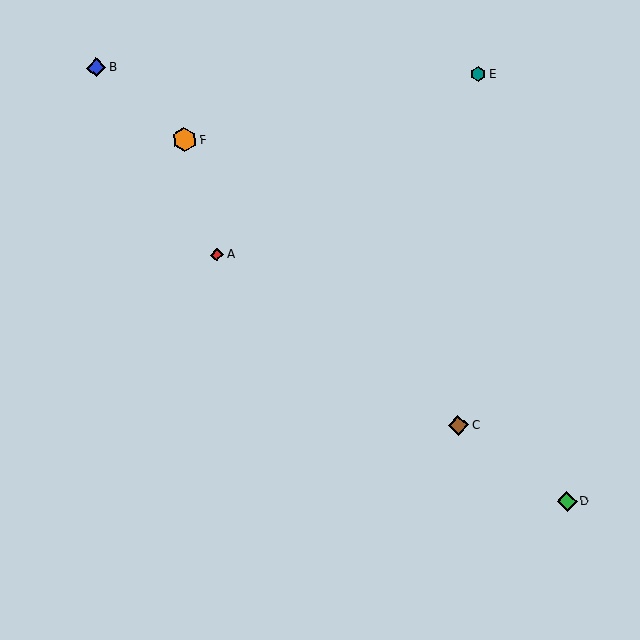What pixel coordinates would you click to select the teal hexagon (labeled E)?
Click at (478, 74) to select the teal hexagon E.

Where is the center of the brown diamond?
The center of the brown diamond is at (458, 426).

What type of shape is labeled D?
Shape D is a green diamond.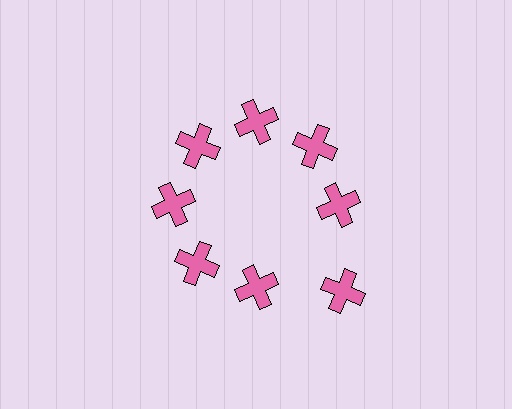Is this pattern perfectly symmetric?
No. The 8 pink crosses are arranged in a ring, but one element near the 4 o'clock position is pushed outward from the center, breaking the 8-fold rotational symmetry.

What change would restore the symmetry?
The symmetry would be restored by moving it inward, back onto the ring so that all 8 crosses sit at equal angles and equal distance from the center.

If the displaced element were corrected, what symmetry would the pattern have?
It would have 8-fold rotational symmetry — the pattern would map onto itself every 45 degrees.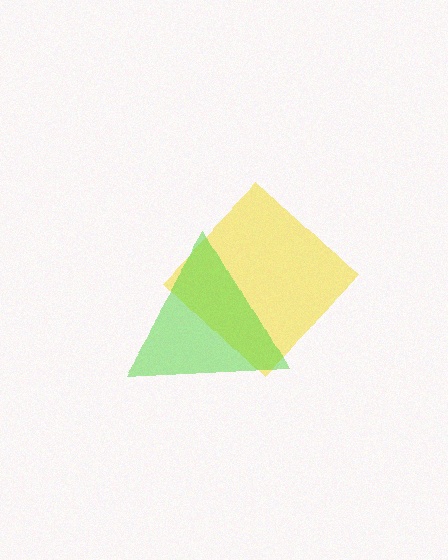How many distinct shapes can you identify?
There are 2 distinct shapes: a yellow diamond, a lime triangle.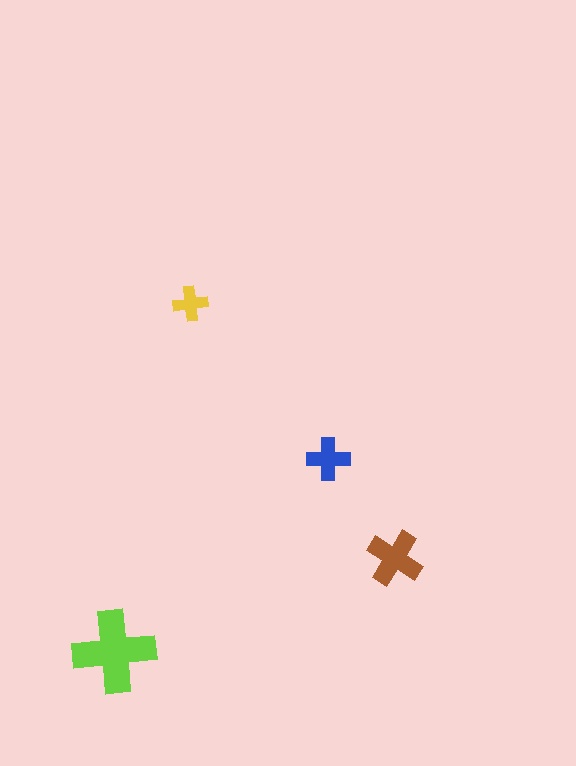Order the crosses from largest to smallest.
the lime one, the brown one, the blue one, the yellow one.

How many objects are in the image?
There are 4 objects in the image.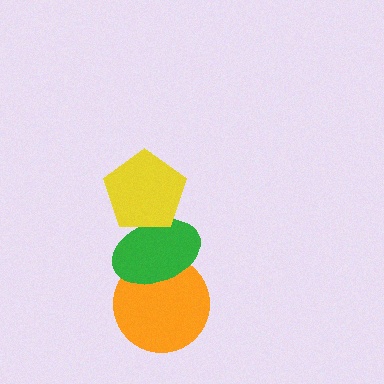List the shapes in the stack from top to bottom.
From top to bottom: the yellow pentagon, the green ellipse, the orange circle.